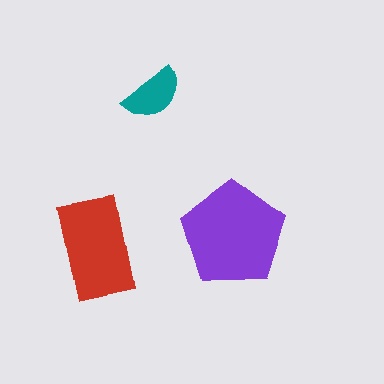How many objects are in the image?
There are 3 objects in the image.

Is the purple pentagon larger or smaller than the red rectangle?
Larger.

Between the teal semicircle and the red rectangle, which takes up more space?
The red rectangle.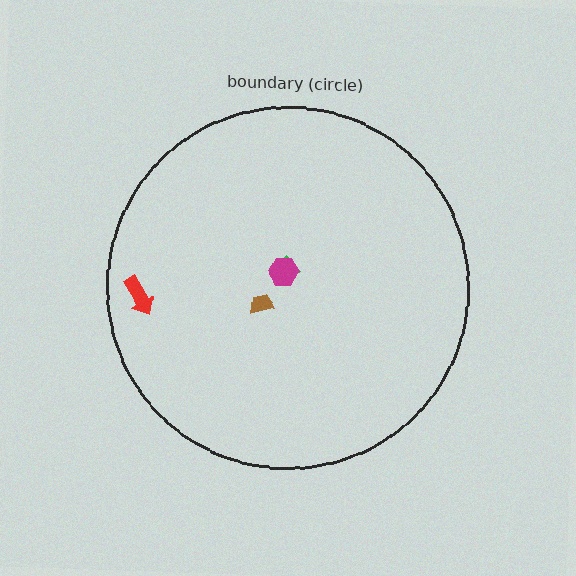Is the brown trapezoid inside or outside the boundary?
Inside.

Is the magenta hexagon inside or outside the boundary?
Inside.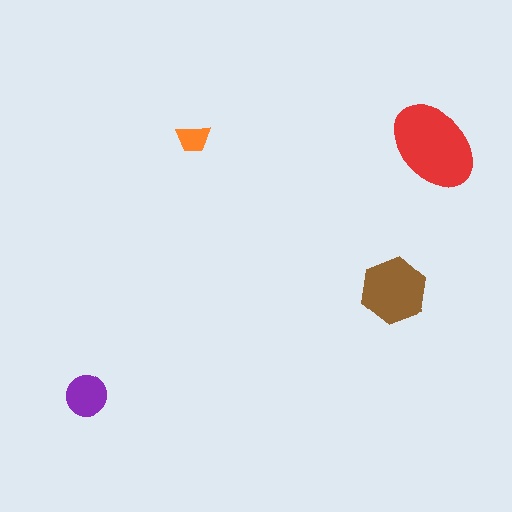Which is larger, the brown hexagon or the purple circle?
The brown hexagon.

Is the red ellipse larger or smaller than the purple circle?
Larger.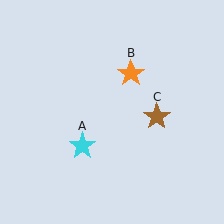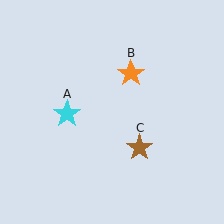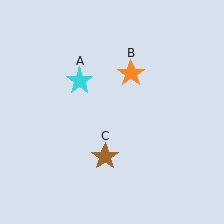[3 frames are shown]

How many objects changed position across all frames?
2 objects changed position: cyan star (object A), brown star (object C).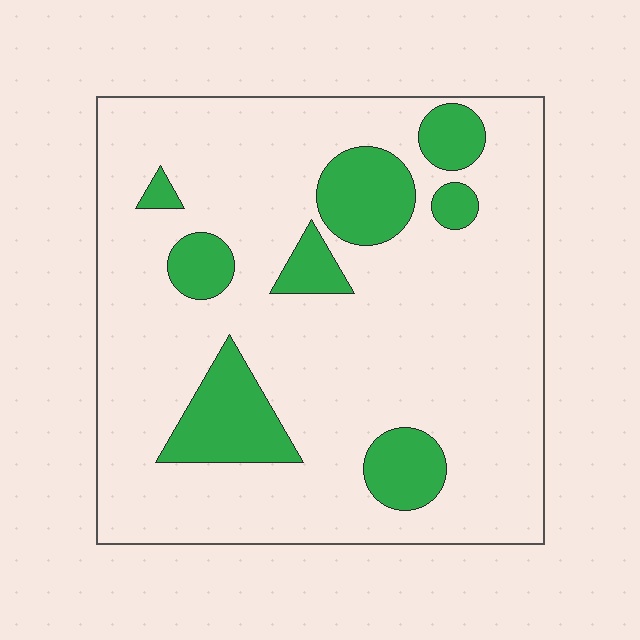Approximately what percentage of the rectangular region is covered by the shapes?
Approximately 20%.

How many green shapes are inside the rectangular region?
8.